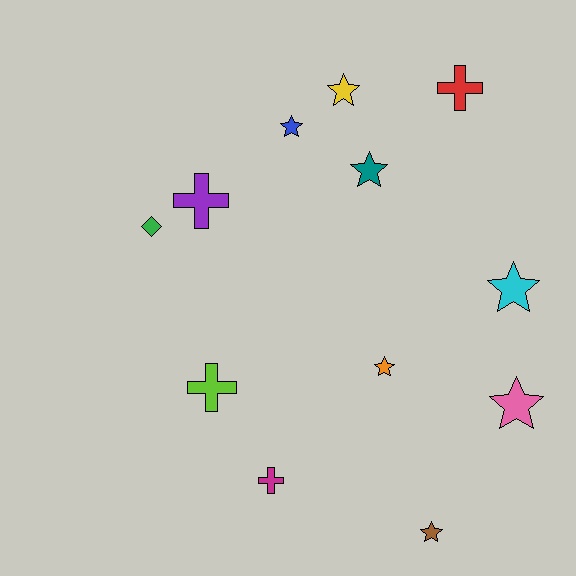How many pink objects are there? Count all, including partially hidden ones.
There is 1 pink object.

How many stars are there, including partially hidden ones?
There are 7 stars.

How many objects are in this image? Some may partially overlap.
There are 12 objects.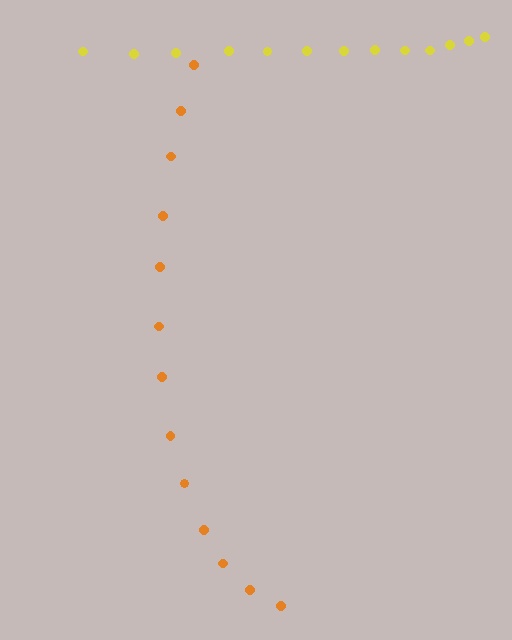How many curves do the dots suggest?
There are 2 distinct paths.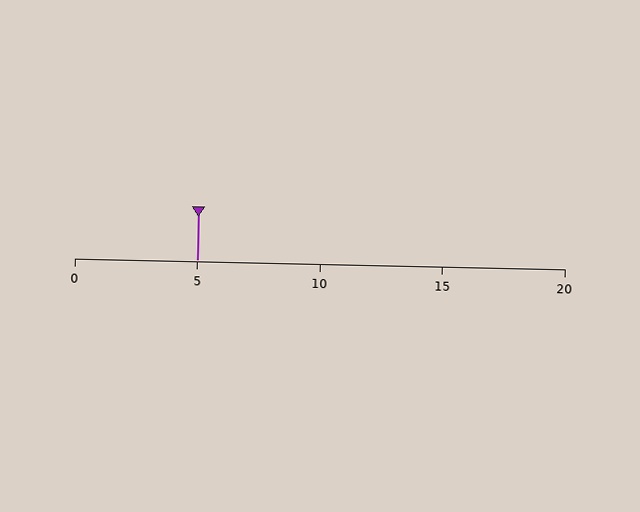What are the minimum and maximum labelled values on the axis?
The axis runs from 0 to 20.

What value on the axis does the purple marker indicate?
The marker indicates approximately 5.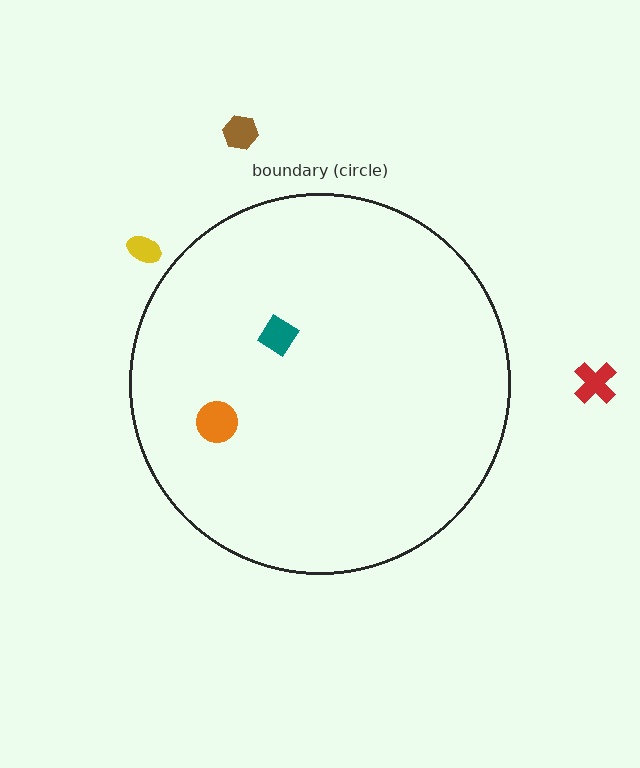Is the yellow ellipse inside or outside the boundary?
Outside.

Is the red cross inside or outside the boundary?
Outside.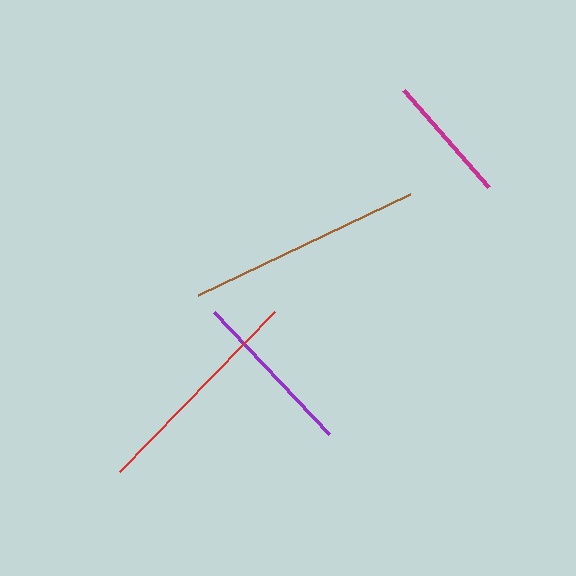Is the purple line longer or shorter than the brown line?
The brown line is longer than the purple line.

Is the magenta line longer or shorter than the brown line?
The brown line is longer than the magenta line.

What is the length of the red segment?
The red segment is approximately 223 pixels long.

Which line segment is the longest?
The brown line is the longest at approximately 235 pixels.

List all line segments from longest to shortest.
From longest to shortest: brown, red, purple, magenta.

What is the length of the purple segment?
The purple segment is approximately 168 pixels long.